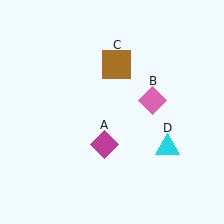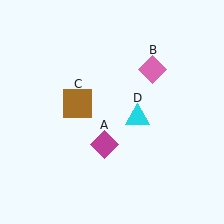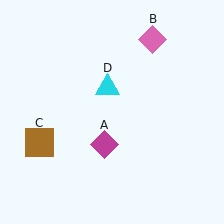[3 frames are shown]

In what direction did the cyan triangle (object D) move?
The cyan triangle (object D) moved up and to the left.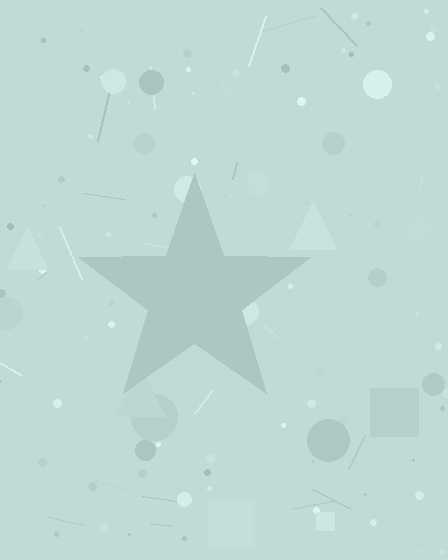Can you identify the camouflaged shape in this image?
The camouflaged shape is a star.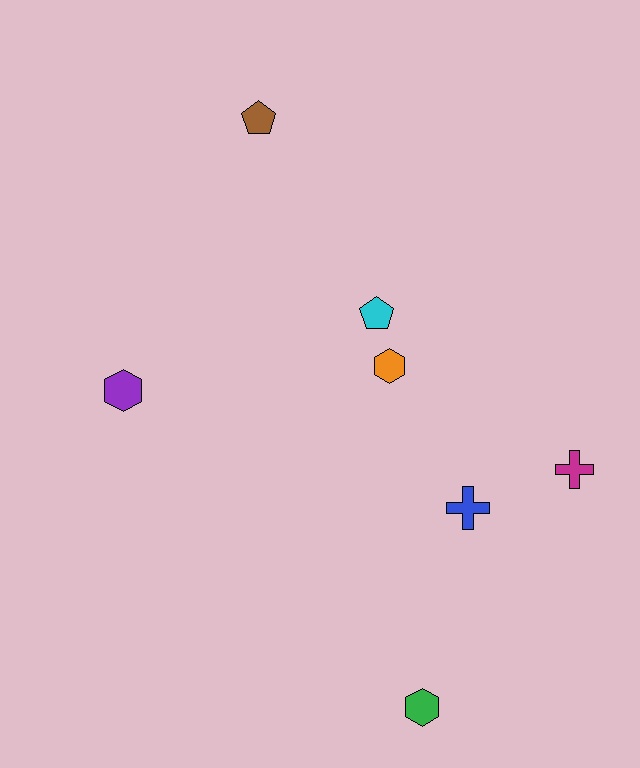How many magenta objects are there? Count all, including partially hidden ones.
There is 1 magenta object.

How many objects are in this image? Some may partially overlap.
There are 7 objects.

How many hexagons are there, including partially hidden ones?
There are 3 hexagons.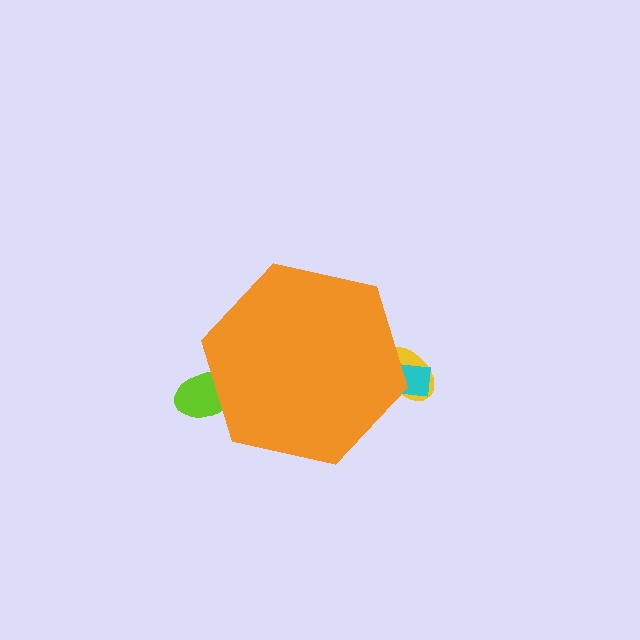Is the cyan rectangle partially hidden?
Yes, the cyan rectangle is partially hidden behind the orange hexagon.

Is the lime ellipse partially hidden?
Yes, the lime ellipse is partially hidden behind the orange hexagon.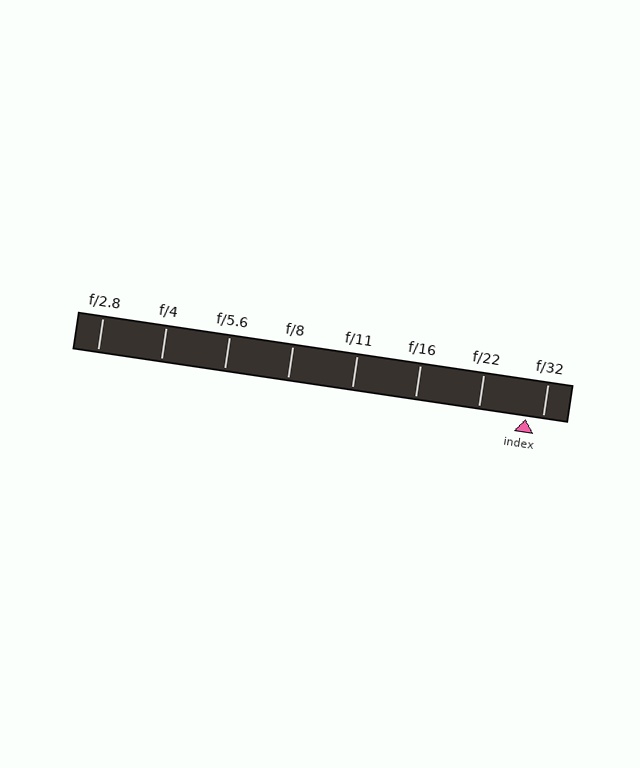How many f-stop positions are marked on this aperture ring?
There are 8 f-stop positions marked.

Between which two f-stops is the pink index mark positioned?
The index mark is between f/22 and f/32.